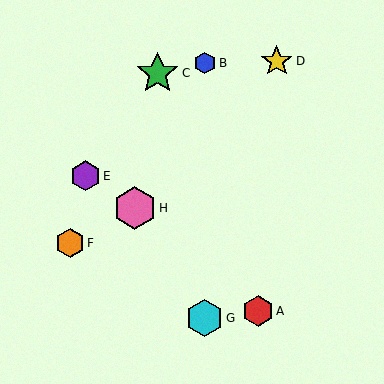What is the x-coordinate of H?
Object H is at x≈135.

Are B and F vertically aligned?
No, B is at x≈205 and F is at x≈70.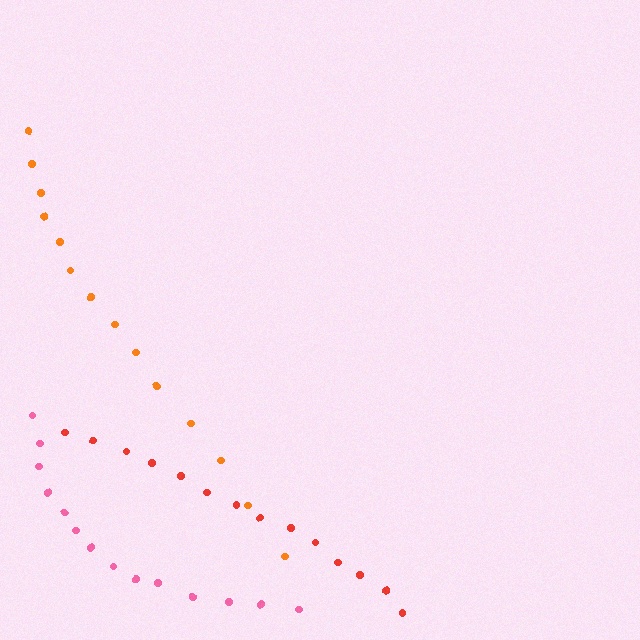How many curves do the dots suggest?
There are 3 distinct paths.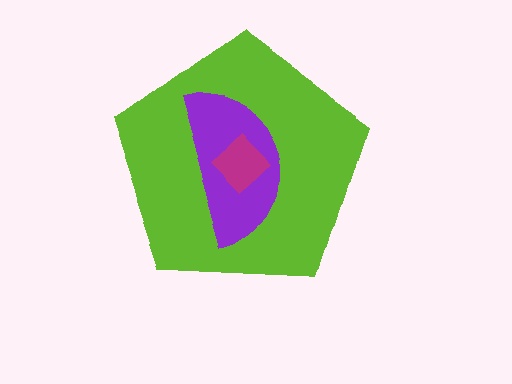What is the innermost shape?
The magenta diamond.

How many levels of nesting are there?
3.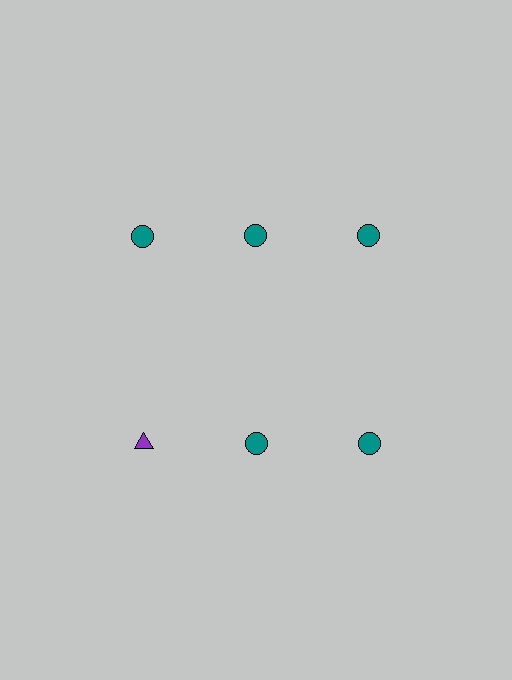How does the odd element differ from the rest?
It differs in both color (purple instead of teal) and shape (triangle instead of circle).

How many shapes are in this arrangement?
There are 6 shapes arranged in a grid pattern.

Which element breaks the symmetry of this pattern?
The purple triangle in the second row, leftmost column breaks the symmetry. All other shapes are teal circles.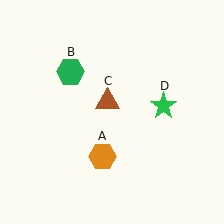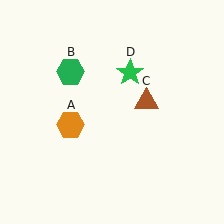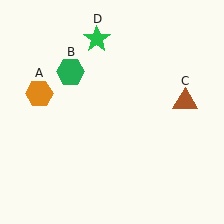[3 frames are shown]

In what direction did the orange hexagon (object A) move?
The orange hexagon (object A) moved up and to the left.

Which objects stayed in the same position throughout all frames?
Green hexagon (object B) remained stationary.